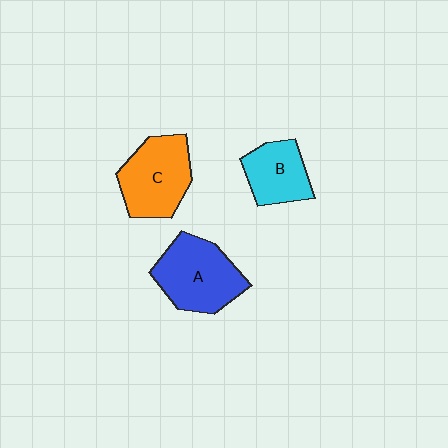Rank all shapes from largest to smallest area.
From largest to smallest: A (blue), C (orange), B (cyan).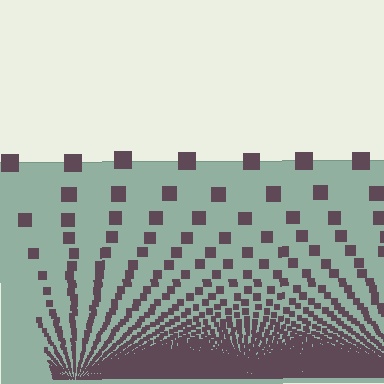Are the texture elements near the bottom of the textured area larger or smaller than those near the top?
Smaller. The gradient is inverted — elements near the bottom are smaller and denser.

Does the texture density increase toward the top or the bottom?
Density increases toward the bottom.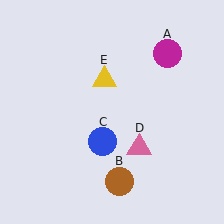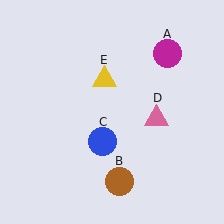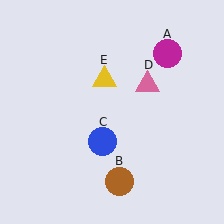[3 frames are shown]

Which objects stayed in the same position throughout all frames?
Magenta circle (object A) and brown circle (object B) and blue circle (object C) and yellow triangle (object E) remained stationary.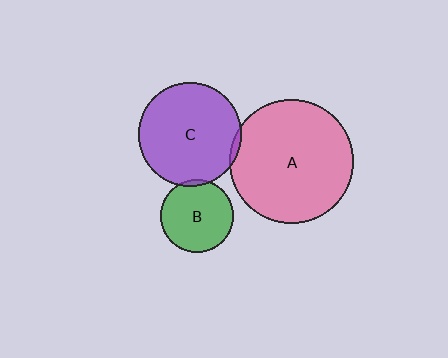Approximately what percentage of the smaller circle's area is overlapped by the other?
Approximately 5%.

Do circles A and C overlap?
Yes.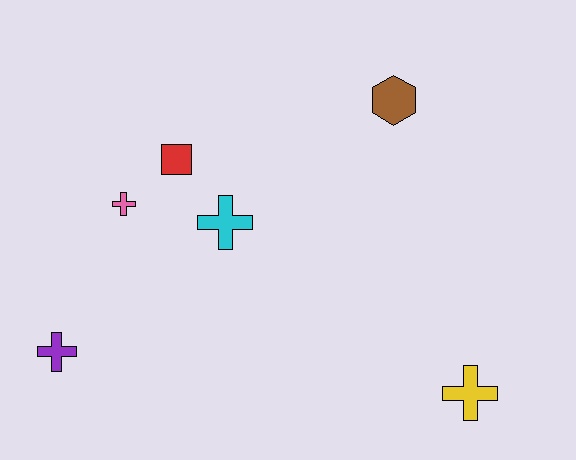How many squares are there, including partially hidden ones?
There is 1 square.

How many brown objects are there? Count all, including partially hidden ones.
There is 1 brown object.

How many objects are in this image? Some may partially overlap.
There are 6 objects.